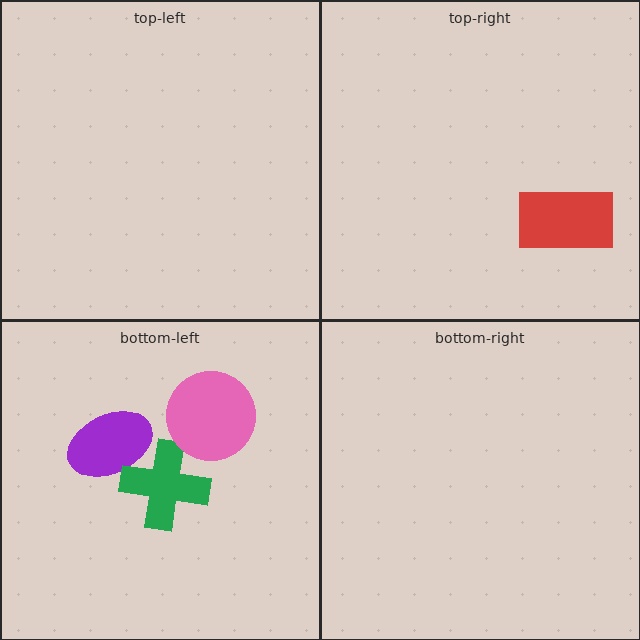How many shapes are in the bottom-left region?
3.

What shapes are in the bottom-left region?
The purple ellipse, the green cross, the pink circle.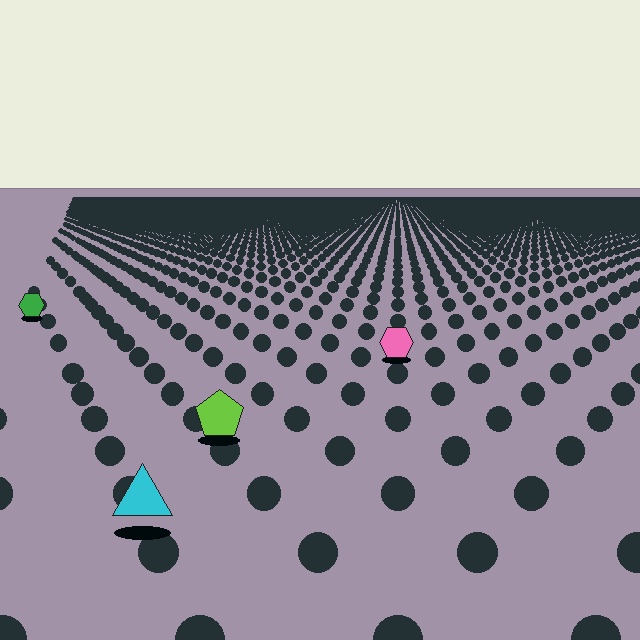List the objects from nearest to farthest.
From nearest to farthest: the cyan triangle, the lime pentagon, the pink hexagon, the green hexagon.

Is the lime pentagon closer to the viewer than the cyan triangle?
No. The cyan triangle is closer — you can tell from the texture gradient: the ground texture is coarser near it.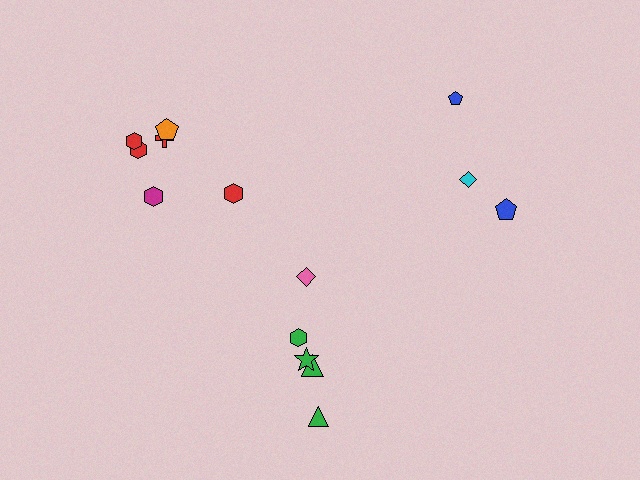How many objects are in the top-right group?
There are 3 objects.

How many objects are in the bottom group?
There are 5 objects.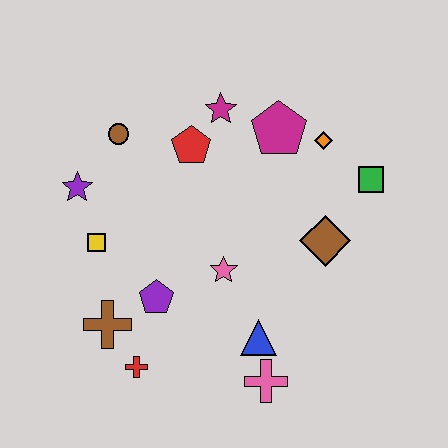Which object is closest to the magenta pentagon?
The orange diamond is closest to the magenta pentagon.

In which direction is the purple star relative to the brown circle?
The purple star is below the brown circle.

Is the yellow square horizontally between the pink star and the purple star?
Yes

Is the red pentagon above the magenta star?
No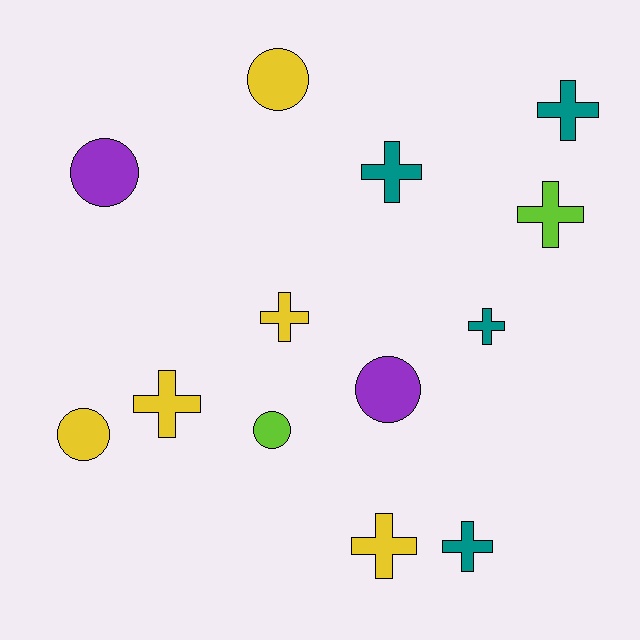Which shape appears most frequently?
Cross, with 8 objects.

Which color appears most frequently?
Yellow, with 5 objects.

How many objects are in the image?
There are 13 objects.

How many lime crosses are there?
There is 1 lime cross.